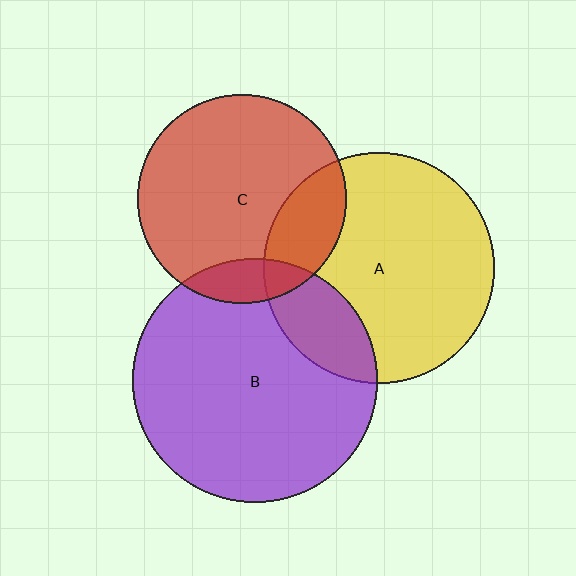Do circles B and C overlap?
Yes.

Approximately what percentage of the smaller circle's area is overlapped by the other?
Approximately 10%.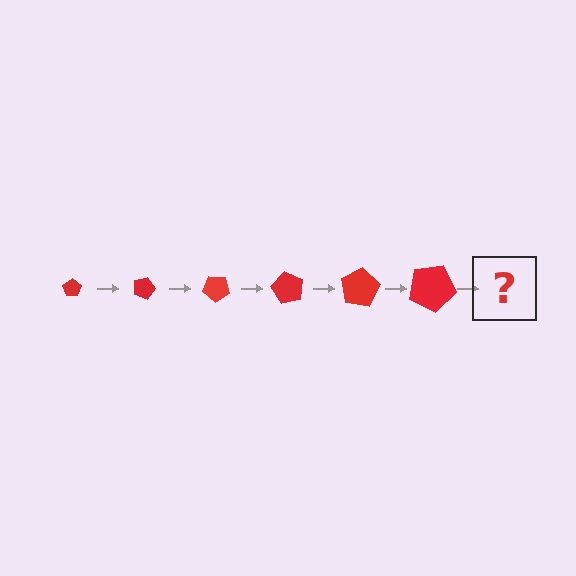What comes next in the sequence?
The next element should be a pentagon, larger than the previous one and rotated 120 degrees from the start.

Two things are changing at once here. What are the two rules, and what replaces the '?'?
The two rules are that the pentagon grows larger each step and it rotates 20 degrees each step. The '?' should be a pentagon, larger than the previous one and rotated 120 degrees from the start.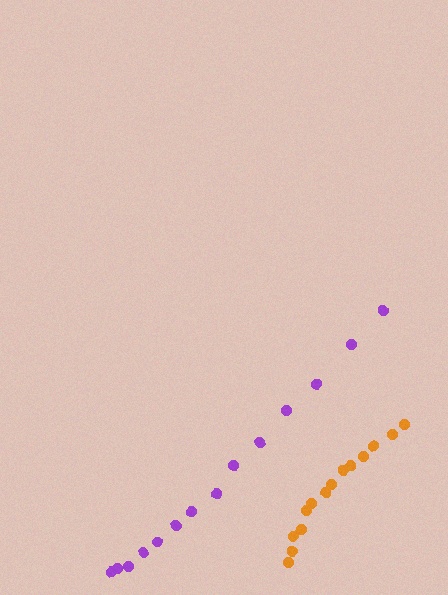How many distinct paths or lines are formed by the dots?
There are 2 distinct paths.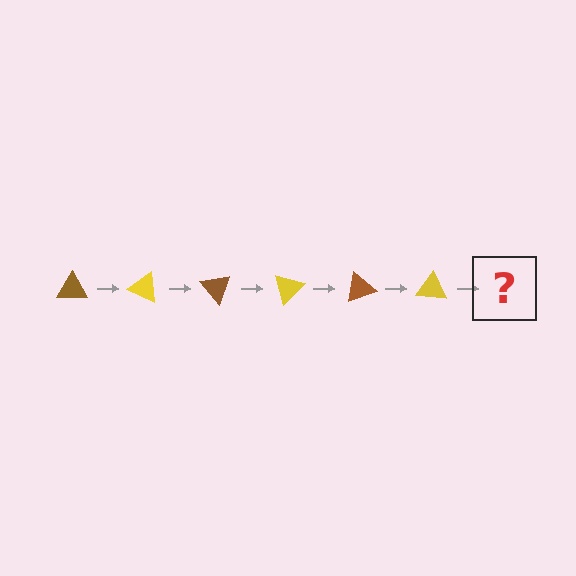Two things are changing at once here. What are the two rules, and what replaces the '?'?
The two rules are that it rotates 25 degrees each step and the color cycles through brown and yellow. The '?' should be a brown triangle, rotated 150 degrees from the start.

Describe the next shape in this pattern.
It should be a brown triangle, rotated 150 degrees from the start.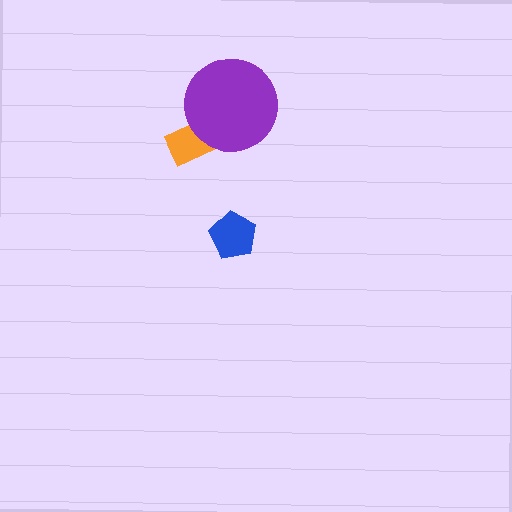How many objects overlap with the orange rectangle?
1 object overlaps with the orange rectangle.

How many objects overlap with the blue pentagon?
0 objects overlap with the blue pentagon.